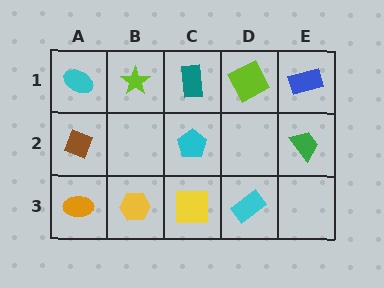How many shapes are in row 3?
4 shapes.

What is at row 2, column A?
A brown diamond.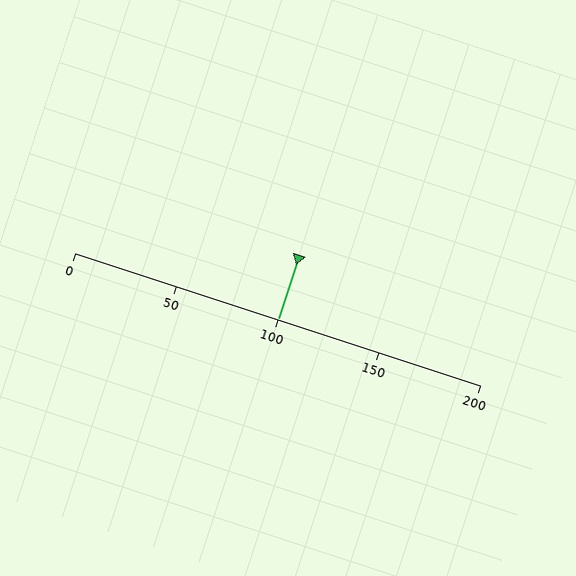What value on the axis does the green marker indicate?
The marker indicates approximately 100.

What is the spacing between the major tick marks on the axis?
The major ticks are spaced 50 apart.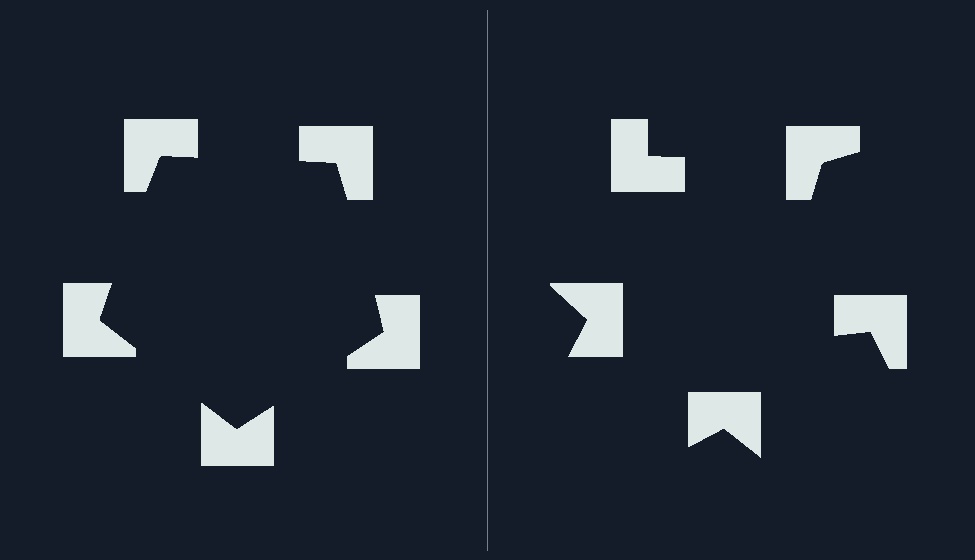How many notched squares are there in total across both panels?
10 — 5 on each side.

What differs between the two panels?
The notched squares are positioned identically on both sides; only the wedge orientations differ. On the left they align to a pentagon; on the right they are misaligned.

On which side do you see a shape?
An illusory pentagon appears on the left side. On the right side the wedge cuts are rotated, so no coherent shape forms.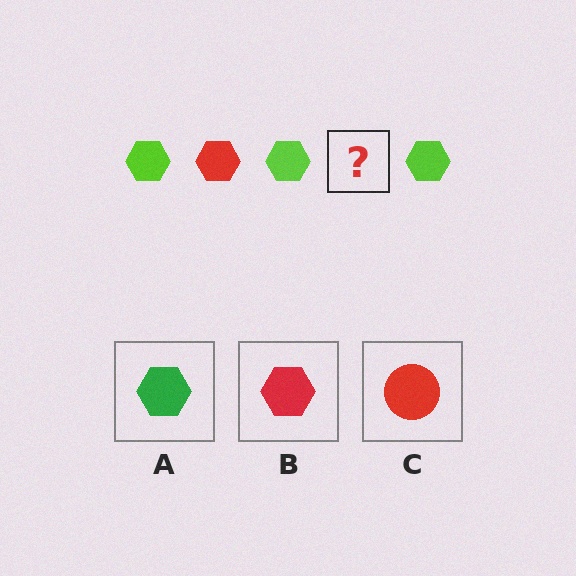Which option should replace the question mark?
Option B.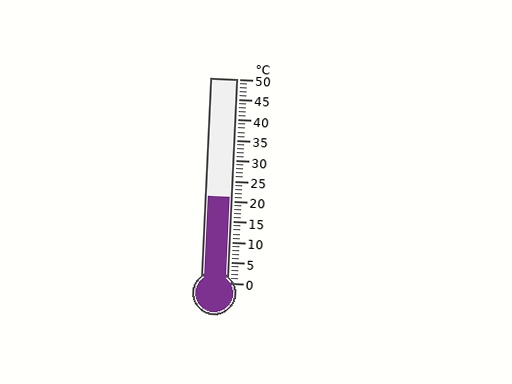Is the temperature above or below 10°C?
The temperature is above 10°C.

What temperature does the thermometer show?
The thermometer shows approximately 21°C.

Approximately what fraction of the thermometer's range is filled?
The thermometer is filled to approximately 40% of its range.